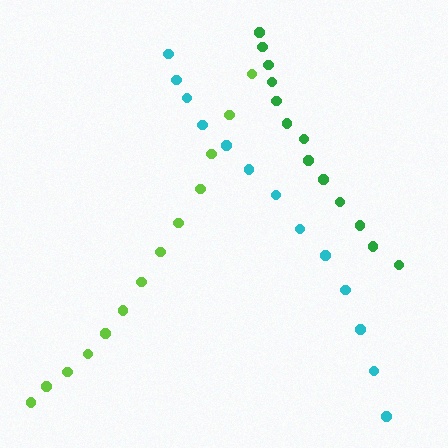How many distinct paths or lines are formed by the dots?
There are 3 distinct paths.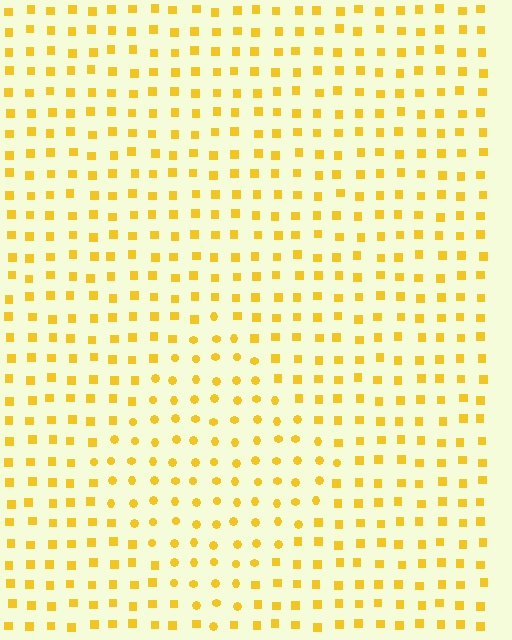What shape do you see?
I see a diamond.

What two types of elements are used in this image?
The image uses circles inside the diamond region and squares outside it.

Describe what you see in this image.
The image is filled with small yellow elements arranged in a uniform grid. A diamond-shaped region contains circles, while the surrounding area contains squares. The boundary is defined purely by the change in element shape.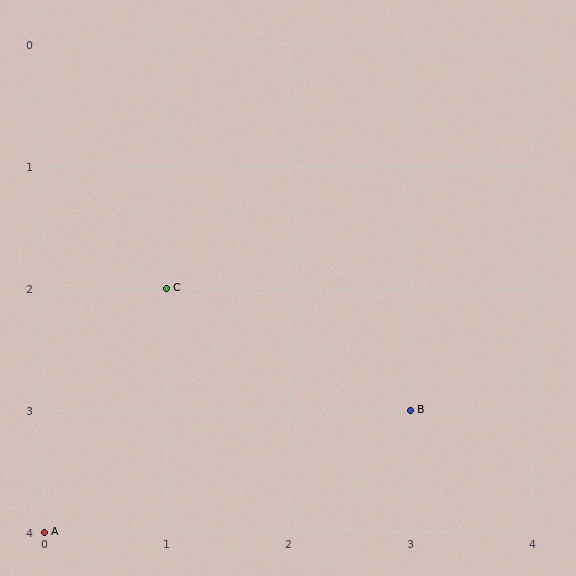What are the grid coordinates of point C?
Point C is at grid coordinates (1, 2).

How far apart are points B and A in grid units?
Points B and A are 3 columns and 1 row apart (about 3.2 grid units diagonally).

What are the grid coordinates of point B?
Point B is at grid coordinates (3, 3).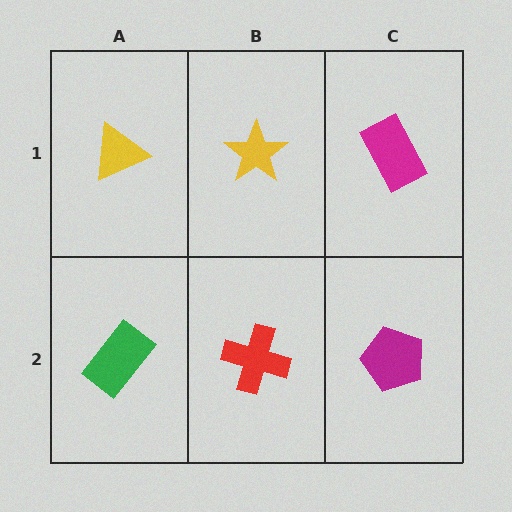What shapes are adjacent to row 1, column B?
A red cross (row 2, column B), a yellow triangle (row 1, column A), a magenta rectangle (row 1, column C).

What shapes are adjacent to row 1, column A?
A green rectangle (row 2, column A), a yellow star (row 1, column B).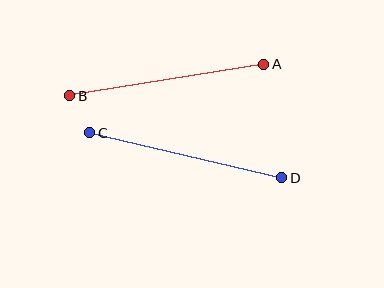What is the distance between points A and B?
The distance is approximately 197 pixels.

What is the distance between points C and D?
The distance is approximately 197 pixels.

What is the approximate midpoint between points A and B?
The midpoint is at approximately (167, 80) pixels.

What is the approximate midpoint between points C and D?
The midpoint is at approximately (186, 155) pixels.